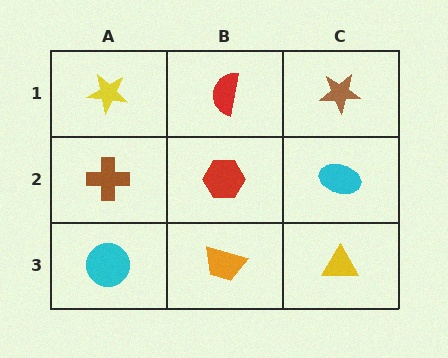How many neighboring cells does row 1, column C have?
2.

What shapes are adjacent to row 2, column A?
A yellow star (row 1, column A), a cyan circle (row 3, column A), a red hexagon (row 2, column B).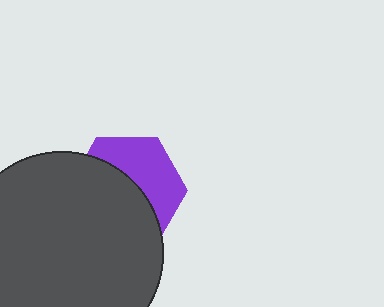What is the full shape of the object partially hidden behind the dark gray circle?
The partially hidden object is a purple hexagon.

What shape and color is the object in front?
The object in front is a dark gray circle.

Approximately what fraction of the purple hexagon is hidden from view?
Roughly 57% of the purple hexagon is hidden behind the dark gray circle.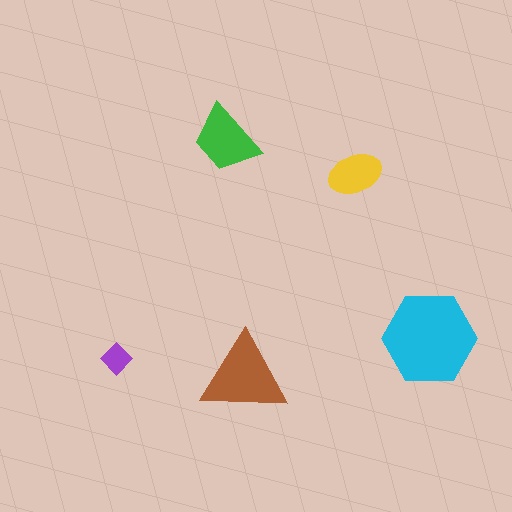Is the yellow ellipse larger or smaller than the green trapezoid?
Smaller.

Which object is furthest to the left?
The purple diamond is leftmost.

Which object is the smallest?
The purple diamond.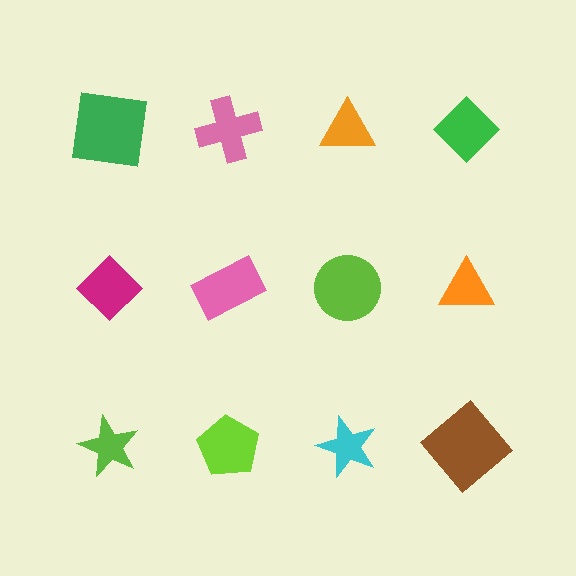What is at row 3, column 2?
A lime pentagon.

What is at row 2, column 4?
An orange triangle.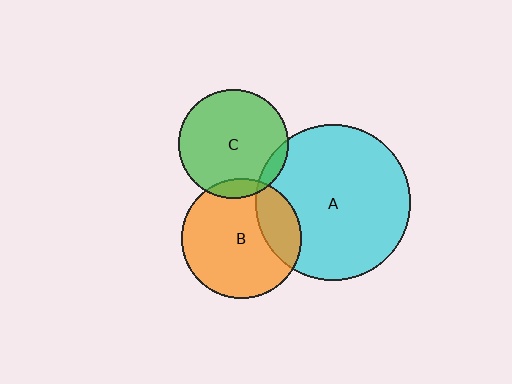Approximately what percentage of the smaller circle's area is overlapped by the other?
Approximately 10%.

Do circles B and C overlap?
Yes.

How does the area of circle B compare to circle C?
Approximately 1.2 times.